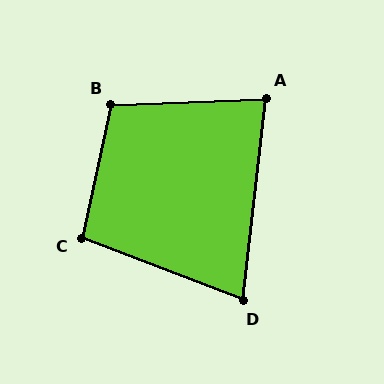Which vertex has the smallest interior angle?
D, at approximately 76 degrees.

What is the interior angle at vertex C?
Approximately 99 degrees (obtuse).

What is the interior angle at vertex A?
Approximately 81 degrees (acute).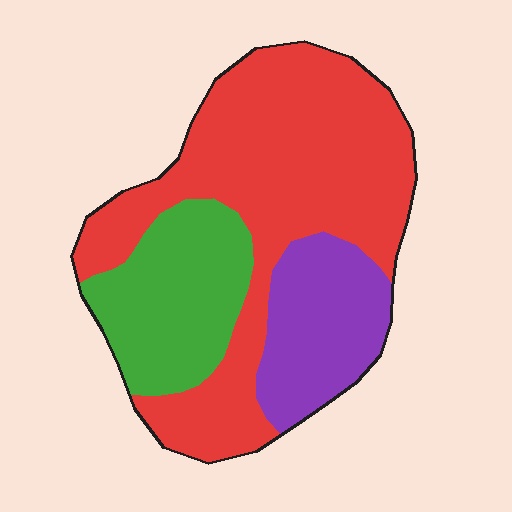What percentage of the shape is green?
Green takes up between a sixth and a third of the shape.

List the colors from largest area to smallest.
From largest to smallest: red, green, purple.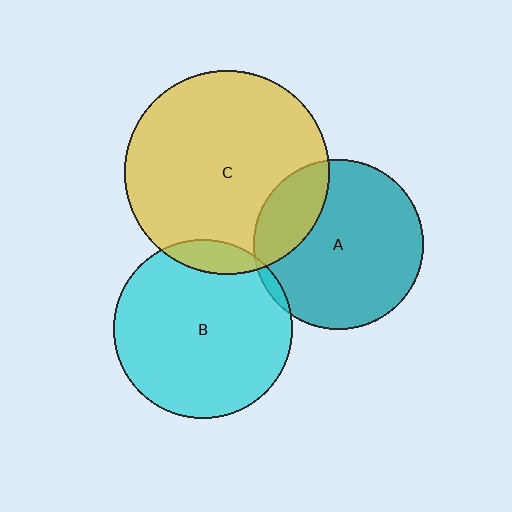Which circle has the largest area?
Circle C (yellow).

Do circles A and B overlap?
Yes.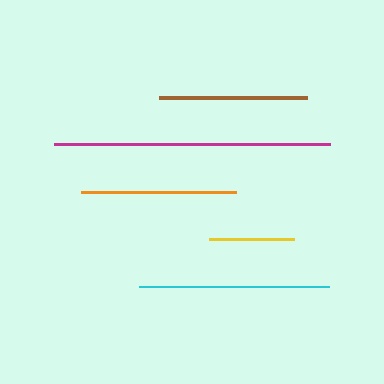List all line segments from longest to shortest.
From longest to shortest: magenta, cyan, orange, brown, yellow.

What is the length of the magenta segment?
The magenta segment is approximately 276 pixels long.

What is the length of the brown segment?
The brown segment is approximately 148 pixels long.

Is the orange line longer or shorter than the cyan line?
The cyan line is longer than the orange line.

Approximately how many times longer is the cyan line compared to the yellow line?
The cyan line is approximately 2.2 times the length of the yellow line.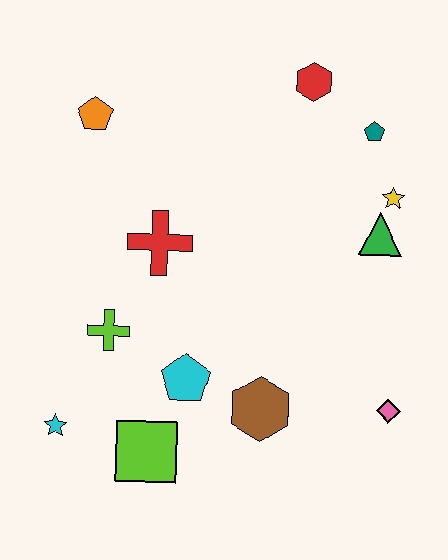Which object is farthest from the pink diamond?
The orange pentagon is farthest from the pink diamond.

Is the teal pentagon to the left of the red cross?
No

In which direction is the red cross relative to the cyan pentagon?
The red cross is above the cyan pentagon.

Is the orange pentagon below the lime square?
No